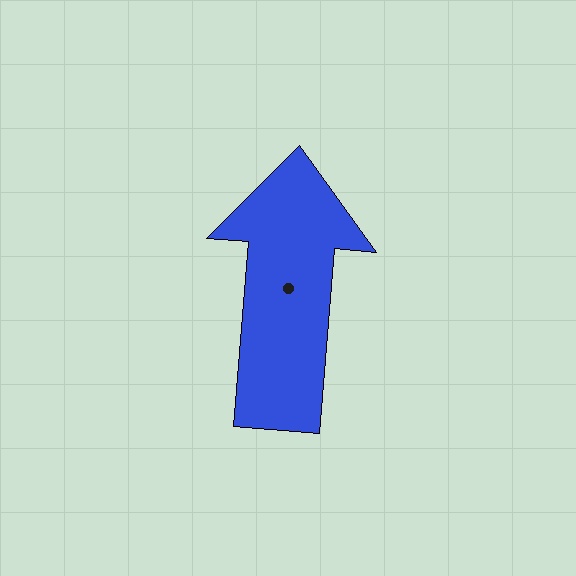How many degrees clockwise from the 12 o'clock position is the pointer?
Approximately 5 degrees.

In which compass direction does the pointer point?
North.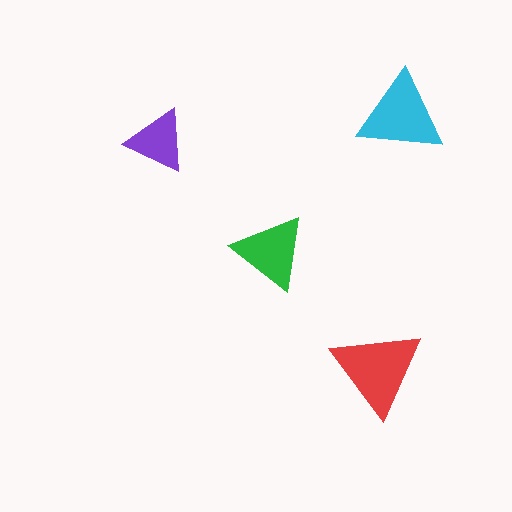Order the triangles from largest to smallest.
the red one, the cyan one, the green one, the purple one.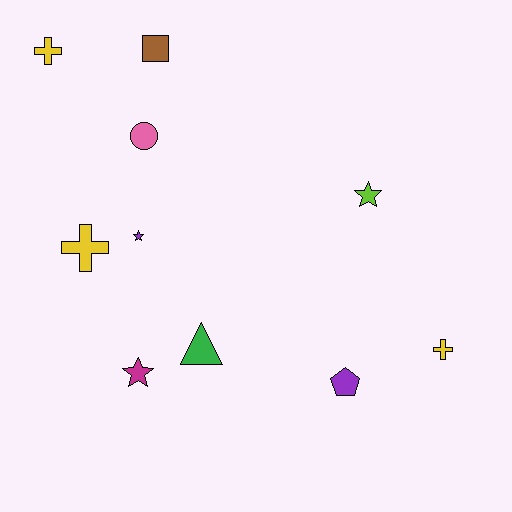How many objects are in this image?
There are 10 objects.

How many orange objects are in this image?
There are no orange objects.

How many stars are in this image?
There are 3 stars.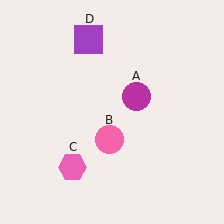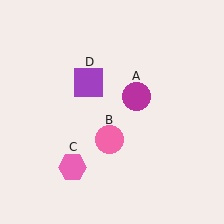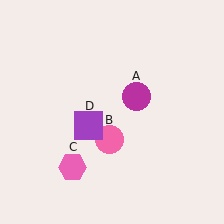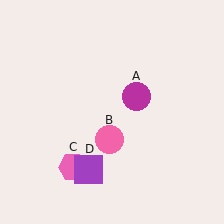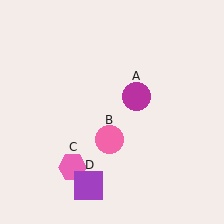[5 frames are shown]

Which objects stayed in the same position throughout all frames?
Magenta circle (object A) and pink circle (object B) and pink hexagon (object C) remained stationary.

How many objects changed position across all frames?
1 object changed position: purple square (object D).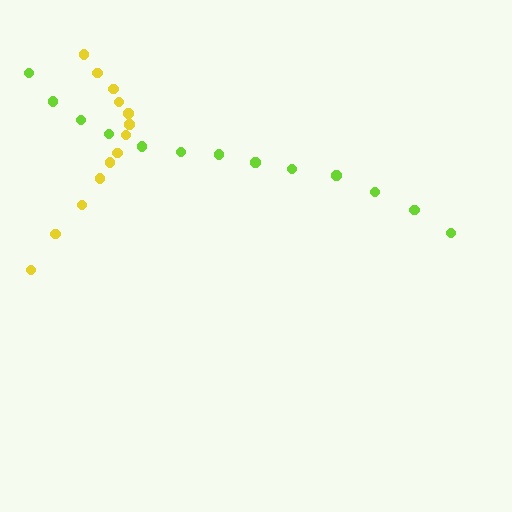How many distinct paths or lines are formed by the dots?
There are 2 distinct paths.